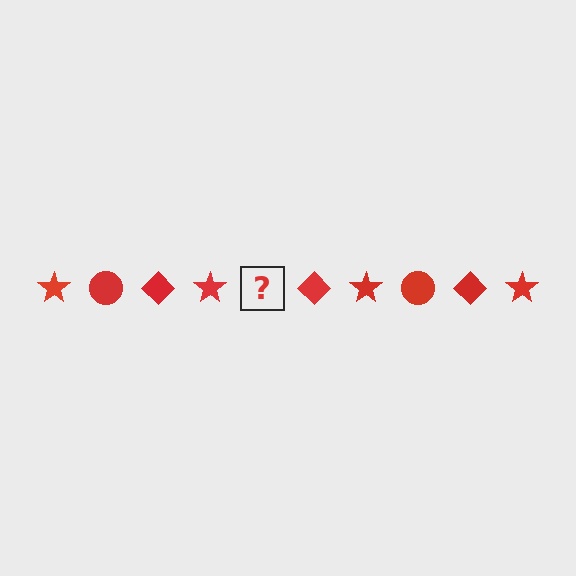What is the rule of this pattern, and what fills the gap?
The rule is that the pattern cycles through star, circle, diamond shapes in red. The gap should be filled with a red circle.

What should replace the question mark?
The question mark should be replaced with a red circle.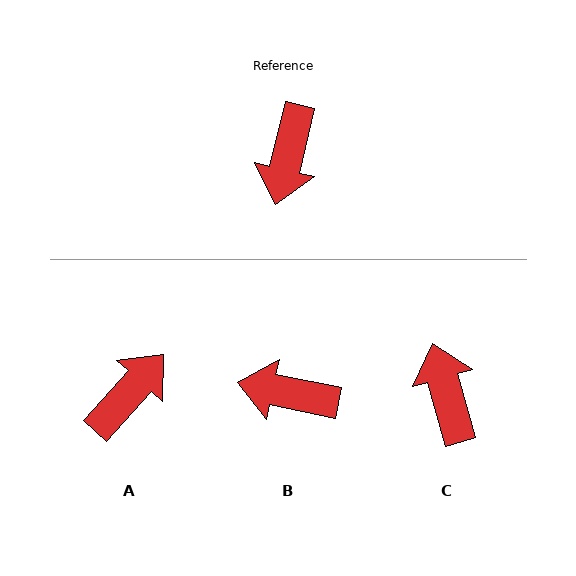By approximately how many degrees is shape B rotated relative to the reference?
Approximately 88 degrees clockwise.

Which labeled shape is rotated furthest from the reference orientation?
A, about 152 degrees away.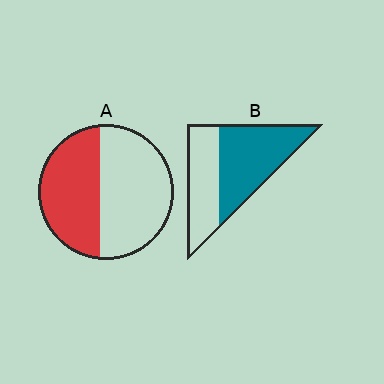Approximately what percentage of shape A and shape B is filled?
A is approximately 45% and B is approximately 60%.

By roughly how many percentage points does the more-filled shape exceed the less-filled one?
By roughly 15 percentage points (B over A).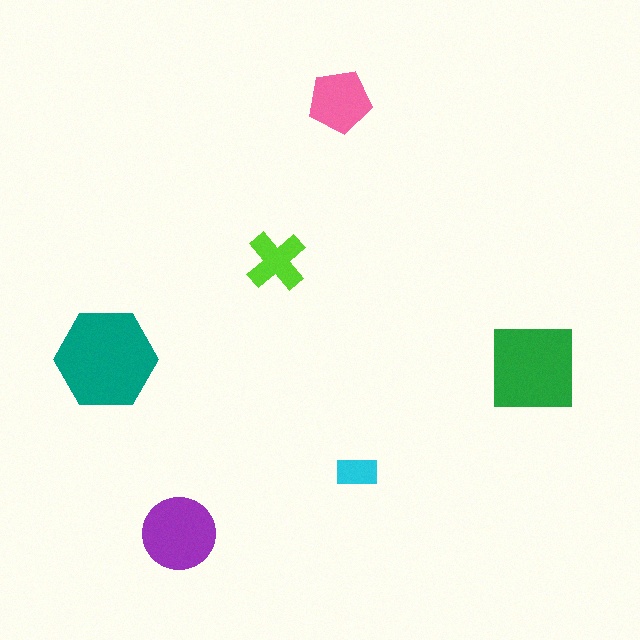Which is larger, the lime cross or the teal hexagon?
The teal hexagon.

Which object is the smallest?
The cyan rectangle.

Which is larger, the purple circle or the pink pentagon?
The purple circle.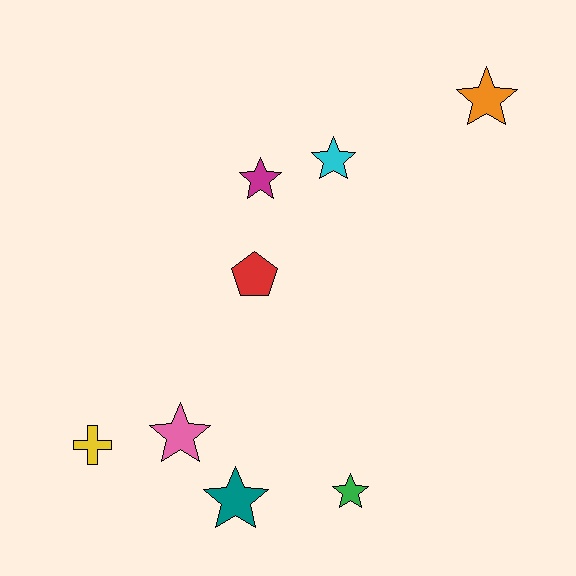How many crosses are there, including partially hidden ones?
There is 1 cross.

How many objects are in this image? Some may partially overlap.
There are 8 objects.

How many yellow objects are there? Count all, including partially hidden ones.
There is 1 yellow object.